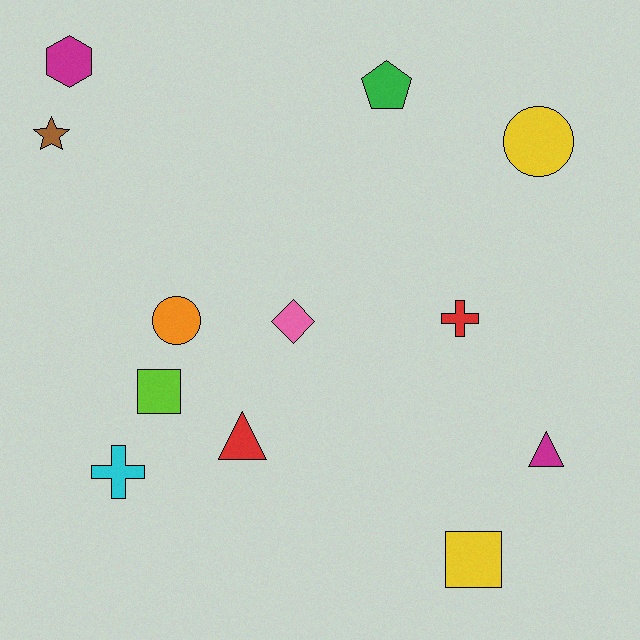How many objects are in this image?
There are 12 objects.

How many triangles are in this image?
There are 2 triangles.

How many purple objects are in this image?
There are no purple objects.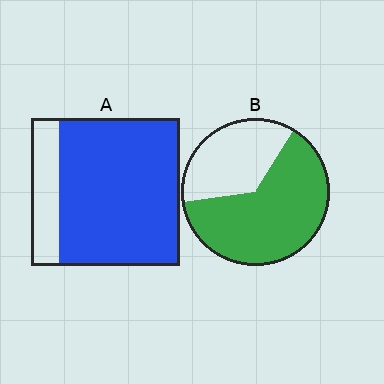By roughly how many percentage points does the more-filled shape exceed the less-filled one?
By roughly 15 percentage points (A over B).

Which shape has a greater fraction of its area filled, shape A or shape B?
Shape A.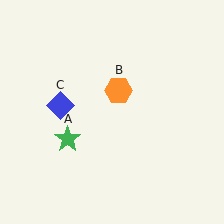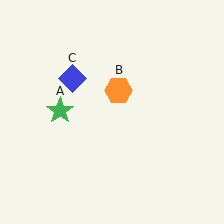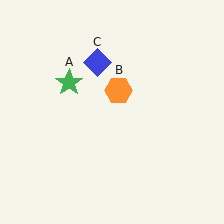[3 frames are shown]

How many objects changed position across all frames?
2 objects changed position: green star (object A), blue diamond (object C).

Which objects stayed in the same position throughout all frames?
Orange hexagon (object B) remained stationary.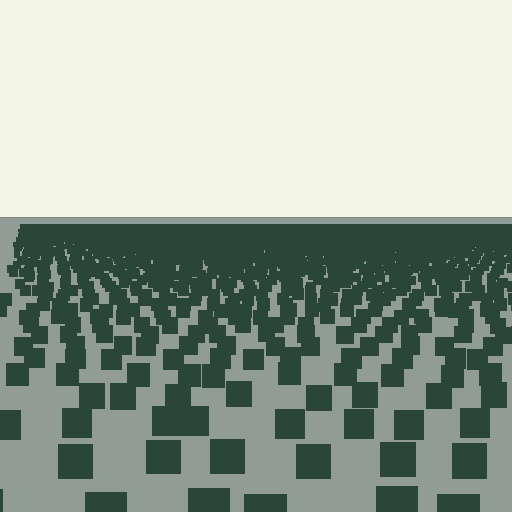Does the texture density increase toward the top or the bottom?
Density increases toward the top.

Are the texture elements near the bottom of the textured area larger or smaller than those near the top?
Larger. Near the bottom, elements are closer to the viewer and appear at a bigger on-screen size.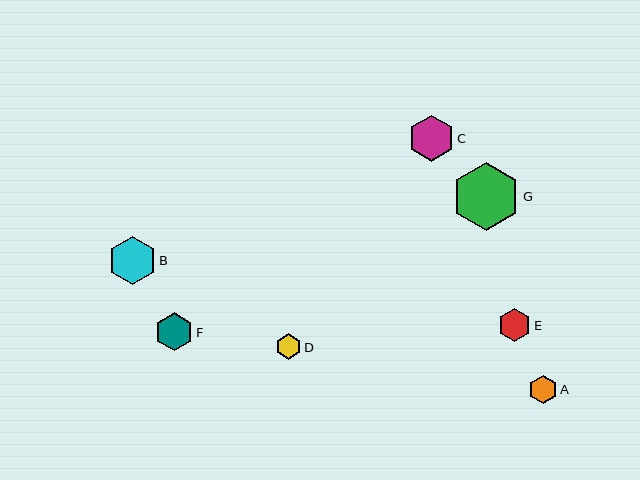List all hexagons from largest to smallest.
From largest to smallest: G, B, C, F, E, A, D.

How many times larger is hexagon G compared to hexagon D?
Hexagon G is approximately 2.7 times the size of hexagon D.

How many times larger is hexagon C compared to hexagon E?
Hexagon C is approximately 1.4 times the size of hexagon E.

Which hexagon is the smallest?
Hexagon D is the smallest with a size of approximately 25 pixels.